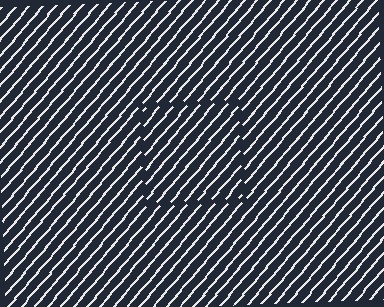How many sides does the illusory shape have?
4 sides — the line-ends trace a square.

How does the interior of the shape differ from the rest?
The interior of the shape contains the same grating, shifted by half a period — the contour is defined by the phase discontinuity where line-ends from the inner and outer gratings abut.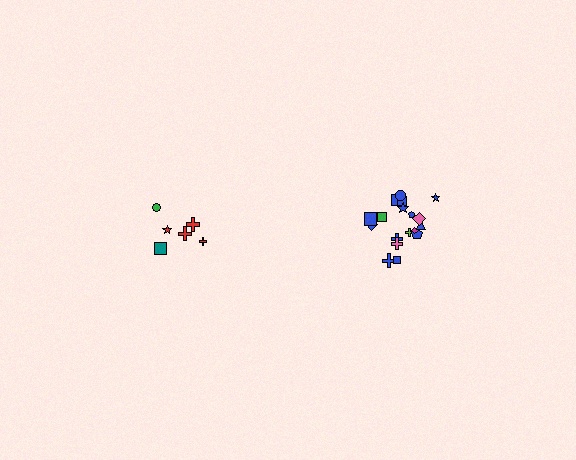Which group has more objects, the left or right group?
The right group.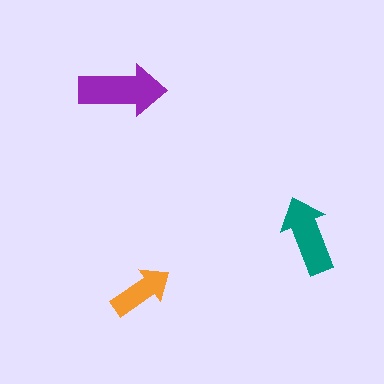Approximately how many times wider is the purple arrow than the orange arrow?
About 1.5 times wider.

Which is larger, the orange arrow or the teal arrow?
The teal one.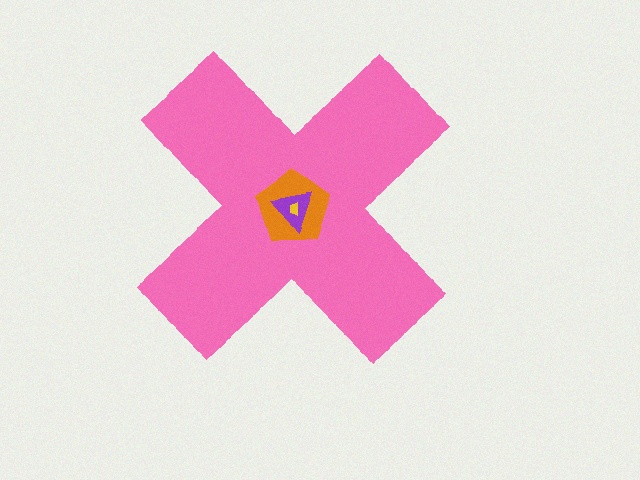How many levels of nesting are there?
4.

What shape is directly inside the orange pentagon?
The purple triangle.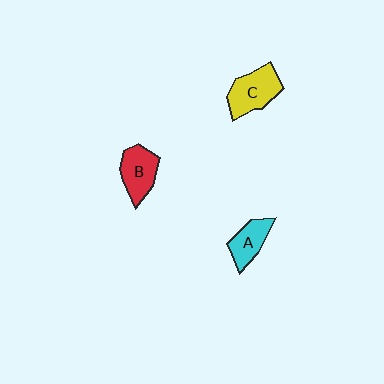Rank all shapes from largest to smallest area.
From largest to smallest: C (yellow), B (red), A (cyan).